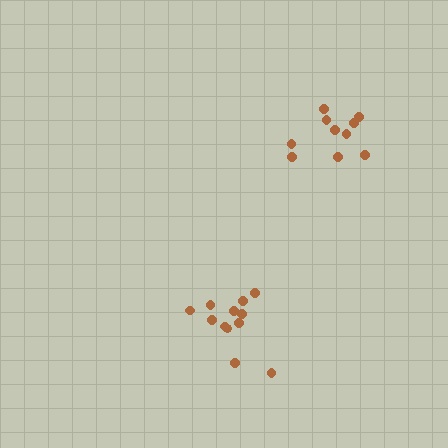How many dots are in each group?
Group 1: 12 dots, Group 2: 10 dots (22 total).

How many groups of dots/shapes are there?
There are 2 groups.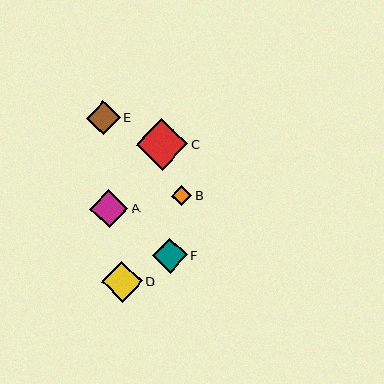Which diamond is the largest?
Diamond C is the largest with a size of approximately 52 pixels.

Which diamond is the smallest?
Diamond B is the smallest with a size of approximately 20 pixels.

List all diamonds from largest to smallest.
From largest to smallest: C, D, A, F, E, B.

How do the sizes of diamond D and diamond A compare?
Diamond D and diamond A are approximately the same size.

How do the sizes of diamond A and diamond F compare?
Diamond A and diamond F are approximately the same size.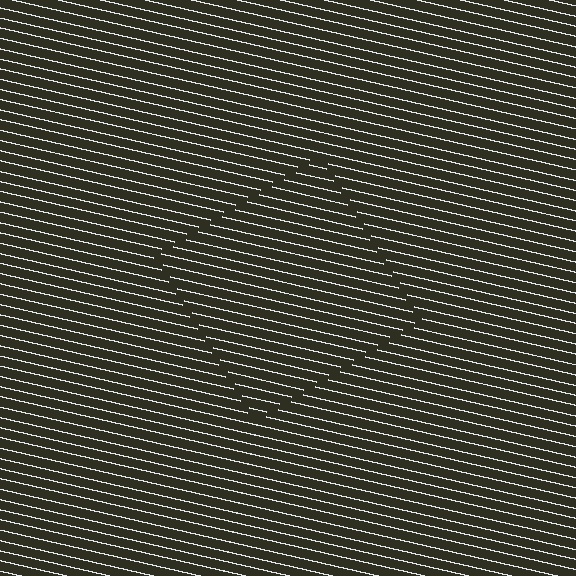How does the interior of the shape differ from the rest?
The interior of the shape contains the same grating, shifted by half a period — the contour is defined by the phase discontinuity where line-ends from the inner and outer gratings abut.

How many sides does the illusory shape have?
4 sides — the line-ends trace a square.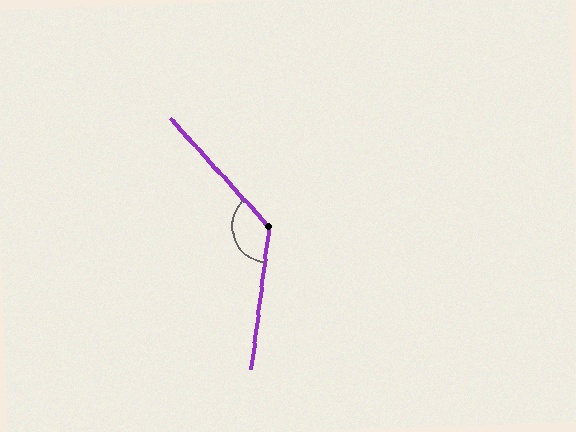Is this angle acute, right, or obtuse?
It is obtuse.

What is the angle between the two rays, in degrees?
Approximately 131 degrees.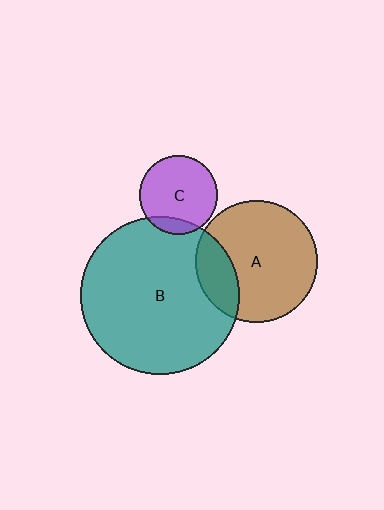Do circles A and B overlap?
Yes.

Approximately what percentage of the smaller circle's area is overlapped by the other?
Approximately 20%.